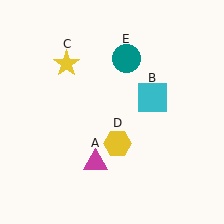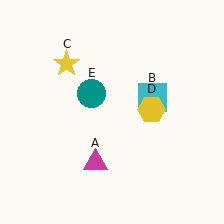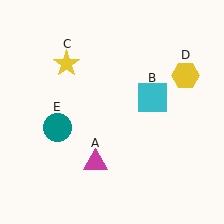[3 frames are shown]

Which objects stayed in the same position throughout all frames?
Magenta triangle (object A) and cyan square (object B) and yellow star (object C) remained stationary.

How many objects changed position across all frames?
2 objects changed position: yellow hexagon (object D), teal circle (object E).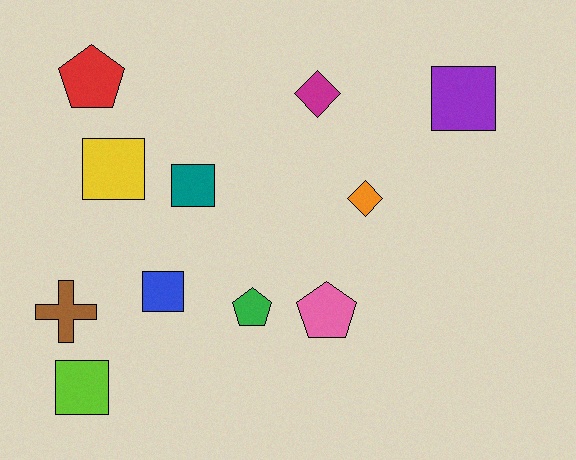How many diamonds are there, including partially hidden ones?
There are 2 diamonds.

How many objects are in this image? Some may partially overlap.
There are 11 objects.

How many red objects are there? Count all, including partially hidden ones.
There is 1 red object.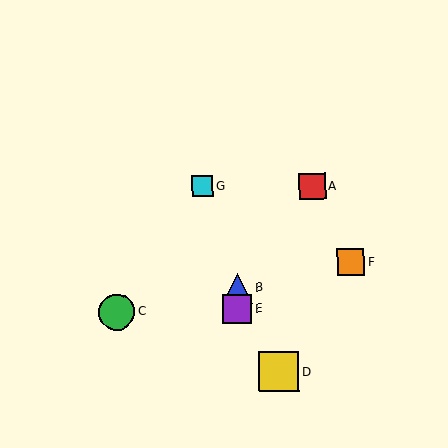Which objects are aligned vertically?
Objects B, E are aligned vertically.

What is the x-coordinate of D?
Object D is at x≈279.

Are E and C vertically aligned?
No, E is at x≈238 and C is at x≈117.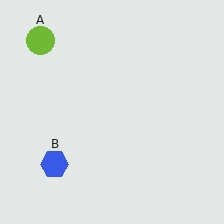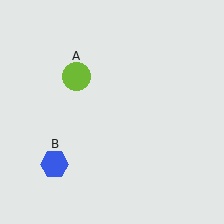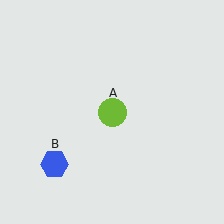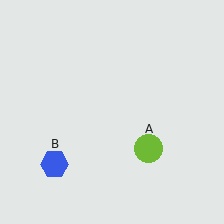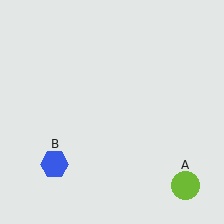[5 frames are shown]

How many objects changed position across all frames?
1 object changed position: lime circle (object A).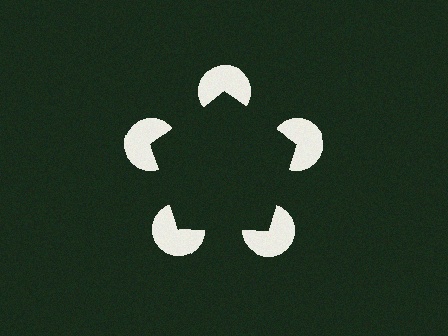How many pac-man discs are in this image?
There are 5 — one at each vertex of the illusory pentagon.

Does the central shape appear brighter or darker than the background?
It typically appears slightly darker than the background, even though no actual brightness change is drawn.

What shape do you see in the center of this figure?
An illusory pentagon — its edges are inferred from the aligned wedge cuts in the pac-man discs, not physically drawn.